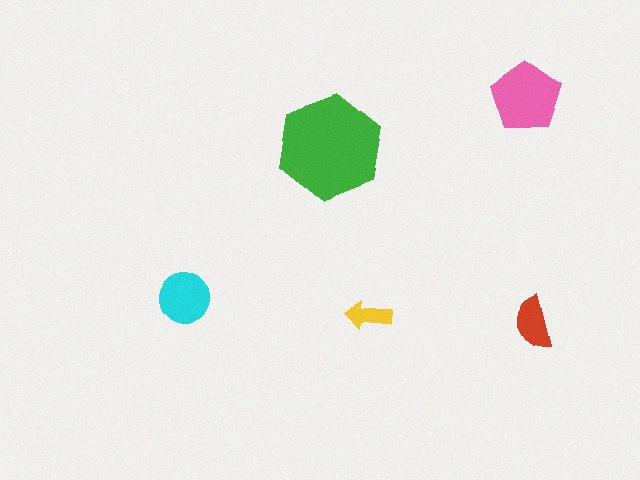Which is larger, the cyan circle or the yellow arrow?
The cyan circle.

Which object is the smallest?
The yellow arrow.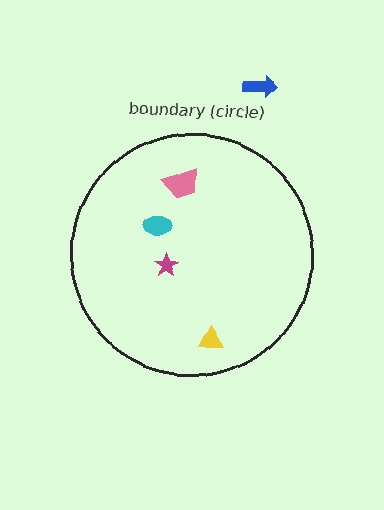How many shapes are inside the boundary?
4 inside, 1 outside.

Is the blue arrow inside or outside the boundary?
Outside.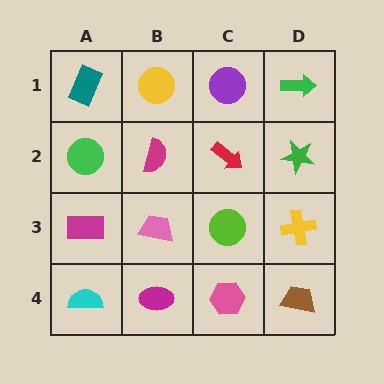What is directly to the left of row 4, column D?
A pink hexagon.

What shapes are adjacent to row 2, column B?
A yellow circle (row 1, column B), a pink trapezoid (row 3, column B), a green circle (row 2, column A), a red arrow (row 2, column C).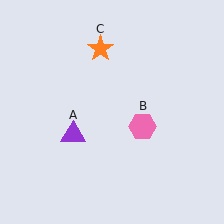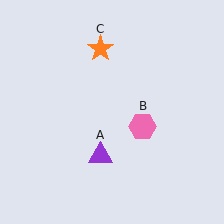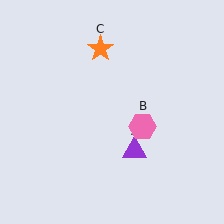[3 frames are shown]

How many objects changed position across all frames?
1 object changed position: purple triangle (object A).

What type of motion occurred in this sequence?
The purple triangle (object A) rotated counterclockwise around the center of the scene.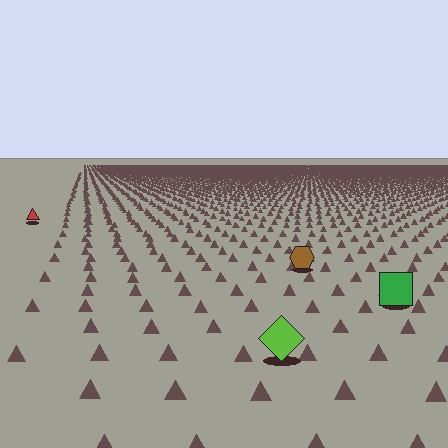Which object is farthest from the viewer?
The red triangle is farthest from the viewer. It appears smaller and the ground texture around it is denser.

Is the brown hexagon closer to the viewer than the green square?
No. The green square is closer — you can tell from the texture gradient: the ground texture is coarser near it.